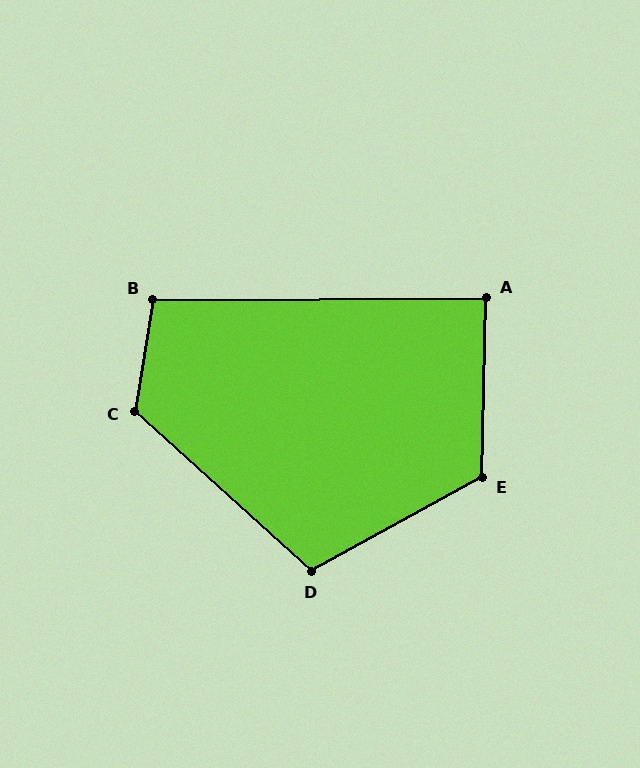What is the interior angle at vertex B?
Approximately 99 degrees (obtuse).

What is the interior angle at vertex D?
Approximately 109 degrees (obtuse).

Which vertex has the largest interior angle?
C, at approximately 123 degrees.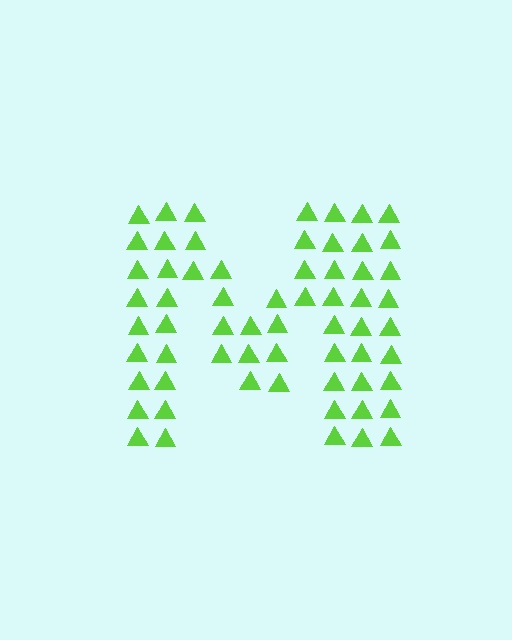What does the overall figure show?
The overall figure shows the letter M.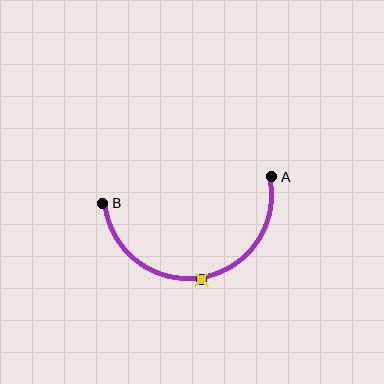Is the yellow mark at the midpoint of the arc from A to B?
Yes. The yellow mark lies on the arc at equal arc-length from both A and B — it is the arc midpoint.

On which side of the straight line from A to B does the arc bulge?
The arc bulges below the straight line connecting A and B.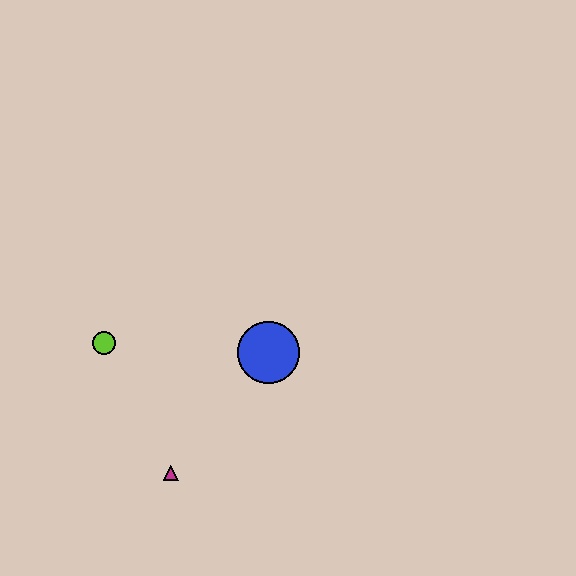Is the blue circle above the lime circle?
No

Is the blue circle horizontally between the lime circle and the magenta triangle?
No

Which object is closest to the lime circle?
The magenta triangle is closest to the lime circle.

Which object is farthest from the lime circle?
The blue circle is farthest from the lime circle.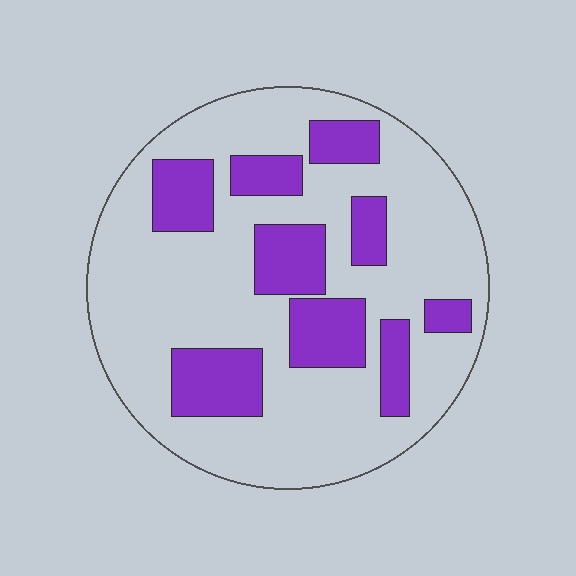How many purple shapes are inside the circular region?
9.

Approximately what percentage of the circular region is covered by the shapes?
Approximately 25%.